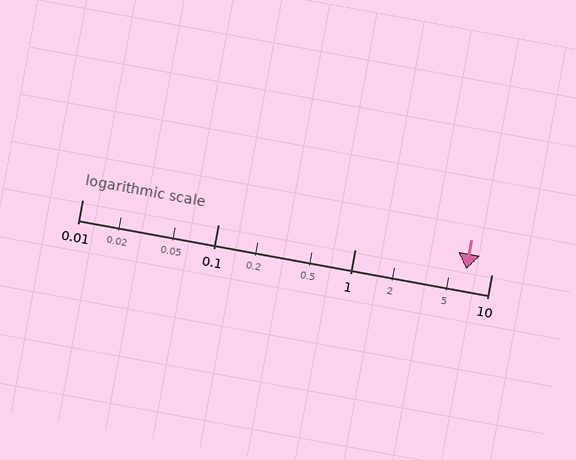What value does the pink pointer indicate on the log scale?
The pointer indicates approximately 6.6.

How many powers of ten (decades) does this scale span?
The scale spans 3 decades, from 0.01 to 10.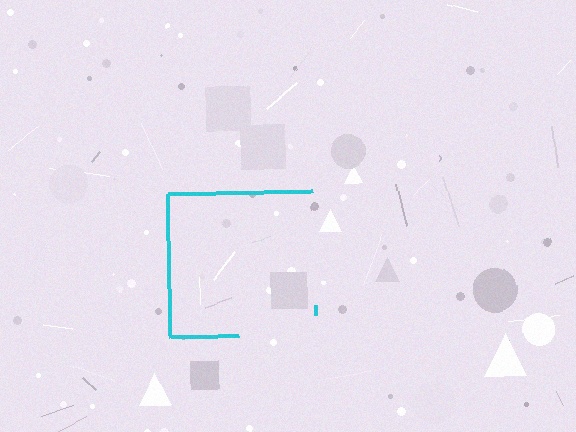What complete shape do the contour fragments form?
The contour fragments form a square.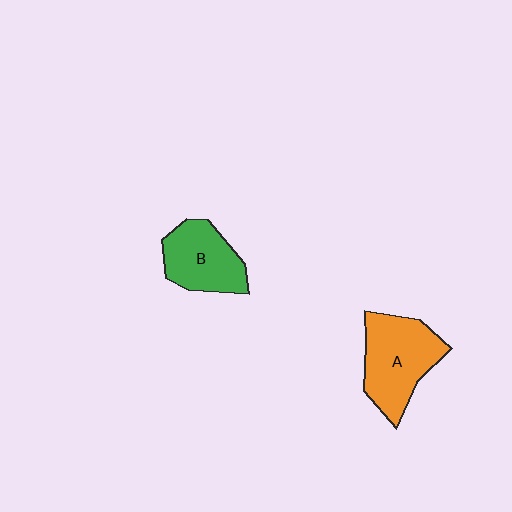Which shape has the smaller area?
Shape B (green).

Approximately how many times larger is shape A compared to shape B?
Approximately 1.3 times.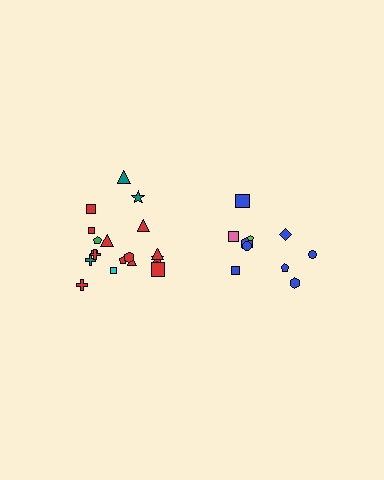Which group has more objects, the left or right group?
The left group.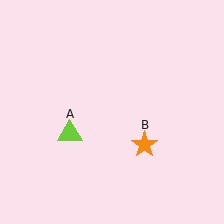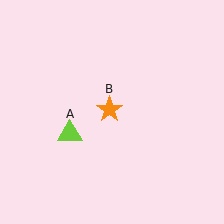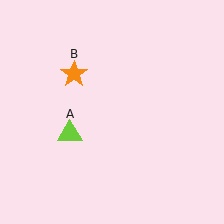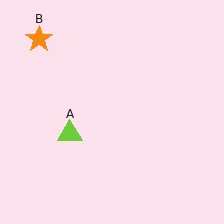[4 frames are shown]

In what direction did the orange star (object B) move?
The orange star (object B) moved up and to the left.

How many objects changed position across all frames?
1 object changed position: orange star (object B).